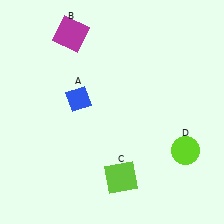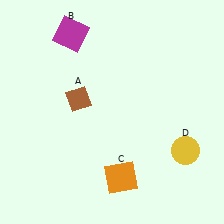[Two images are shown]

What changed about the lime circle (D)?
In Image 1, D is lime. In Image 2, it changed to yellow.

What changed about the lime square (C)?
In Image 1, C is lime. In Image 2, it changed to orange.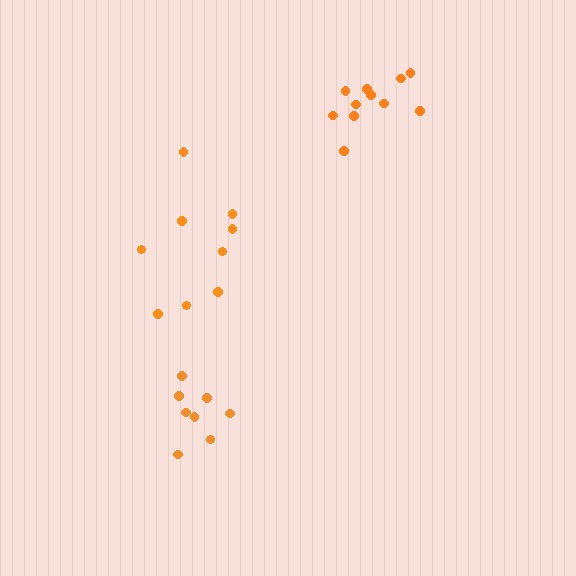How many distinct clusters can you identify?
There are 3 distinct clusters.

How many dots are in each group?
Group 1: 8 dots, Group 2: 11 dots, Group 3: 9 dots (28 total).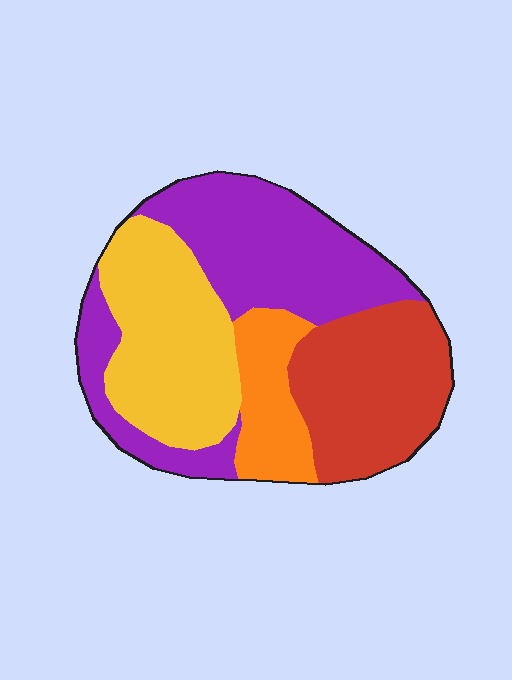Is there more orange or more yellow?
Yellow.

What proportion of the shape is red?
Red covers around 25% of the shape.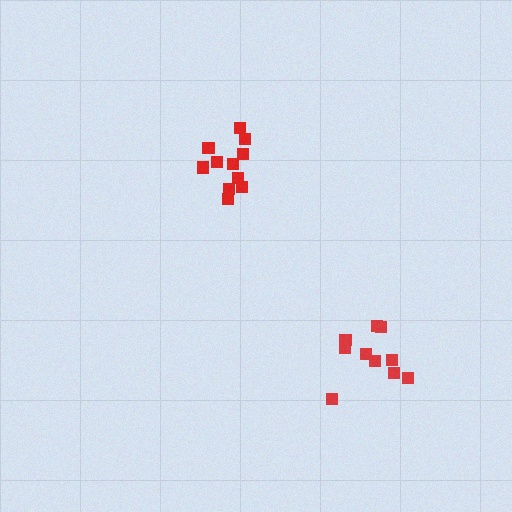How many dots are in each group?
Group 1: 10 dots, Group 2: 11 dots (21 total).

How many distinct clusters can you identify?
There are 2 distinct clusters.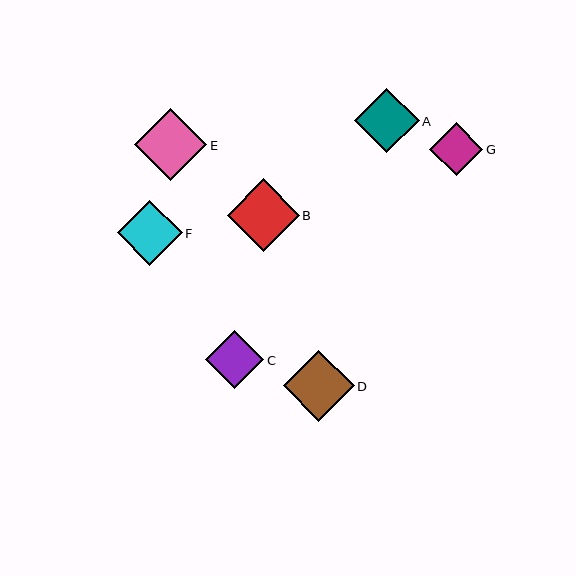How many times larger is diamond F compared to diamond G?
Diamond F is approximately 1.2 times the size of diamond G.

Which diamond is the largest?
Diamond B is the largest with a size of approximately 72 pixels.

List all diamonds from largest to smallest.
From largest to smallest: B, E, D, F, A, C, G.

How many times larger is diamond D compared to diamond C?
Diamond D is approximately 1.2 times the size of diamond C.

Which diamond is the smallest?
Diamond G is the smallest with a size of approximately 53 pixels.